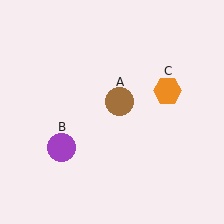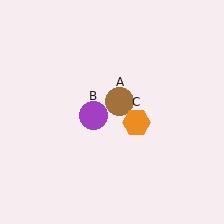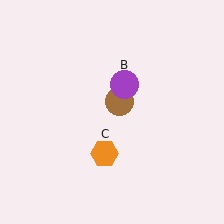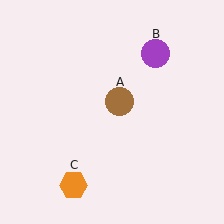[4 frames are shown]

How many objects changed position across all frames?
2 objects changed position: purple circle (object B), orange hexagon (object C).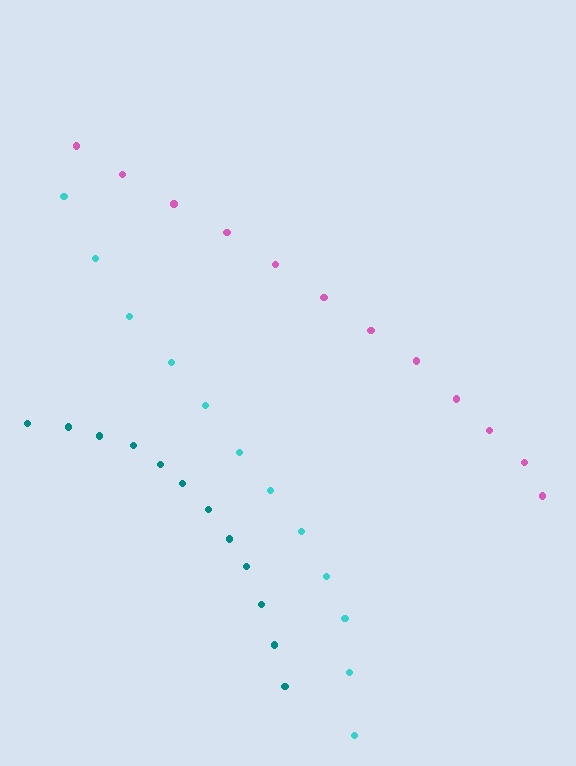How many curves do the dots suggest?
There are 3 distinct paths.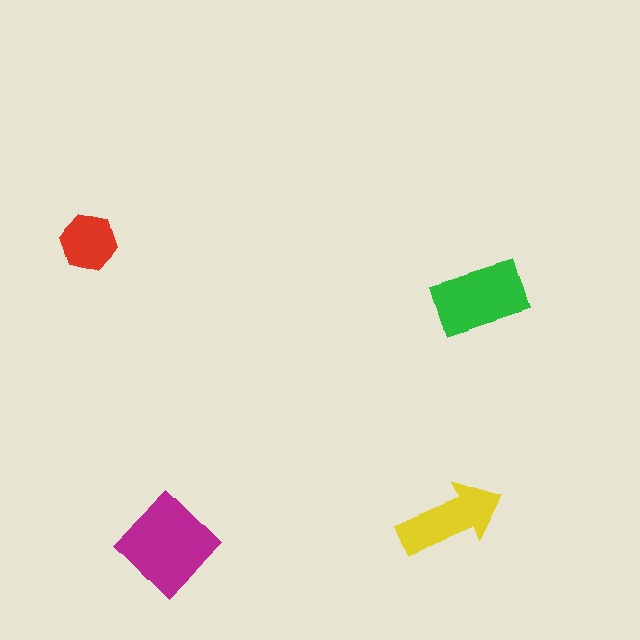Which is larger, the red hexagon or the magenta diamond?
The magenta diamond.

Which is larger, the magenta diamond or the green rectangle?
The magenta diamond.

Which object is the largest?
The magenta diamond.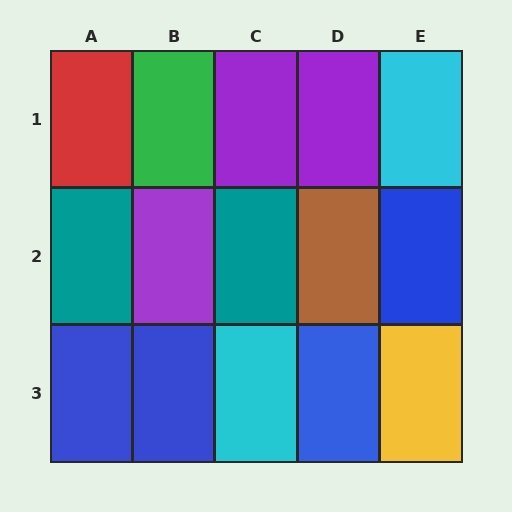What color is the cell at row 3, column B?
Blue.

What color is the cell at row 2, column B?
Purple.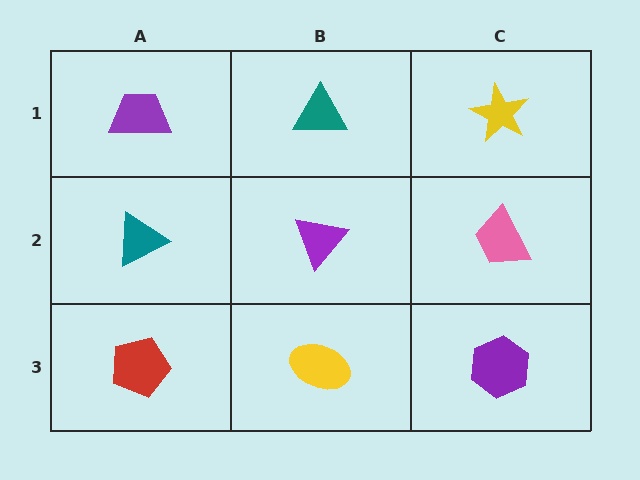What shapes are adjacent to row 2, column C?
A yellow star (row 1, column C), a purple hexagon (row 3, column C), a purple triangle (row 2, column B).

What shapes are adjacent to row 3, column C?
A pink trapezoid (row 2, column C), a yellow ellipse (row 3, column B).